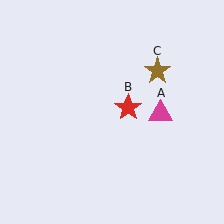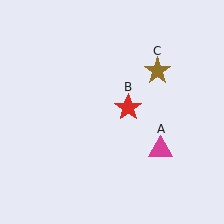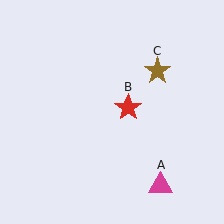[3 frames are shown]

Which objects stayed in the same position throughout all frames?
Red star (object B) and brown star (object C) remained stationary.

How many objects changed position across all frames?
1 object changed position: magenta triangle (object A).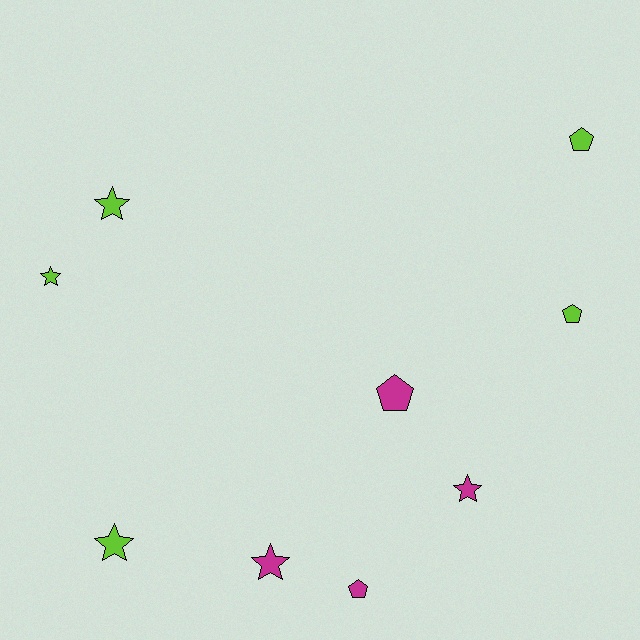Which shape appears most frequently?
Star, with 5 objects.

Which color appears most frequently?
Lime, with 5 objects.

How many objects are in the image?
There are 9 objects.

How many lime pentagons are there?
There are 2 lime pentagons.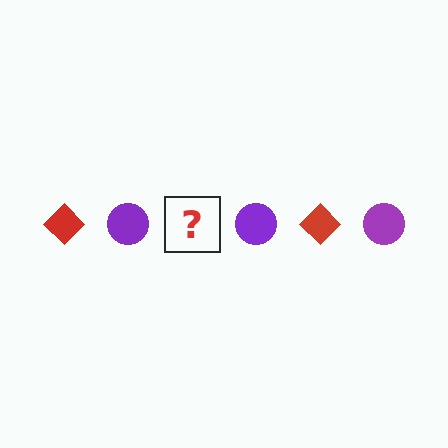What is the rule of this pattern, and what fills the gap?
The rule is that the pattern alternates between red diamond and purple circle. The gap should be filled with a red diamond.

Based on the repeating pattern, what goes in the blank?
The blank should be a red diamond.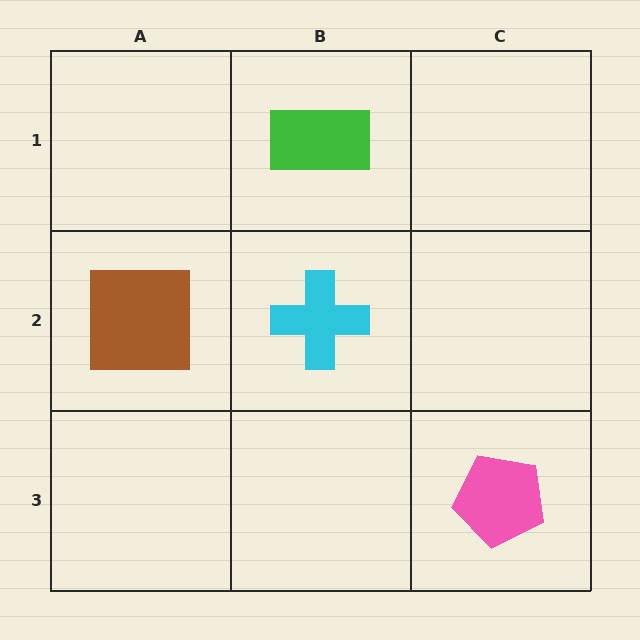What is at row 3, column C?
A pink pentagon.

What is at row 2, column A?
A brown square.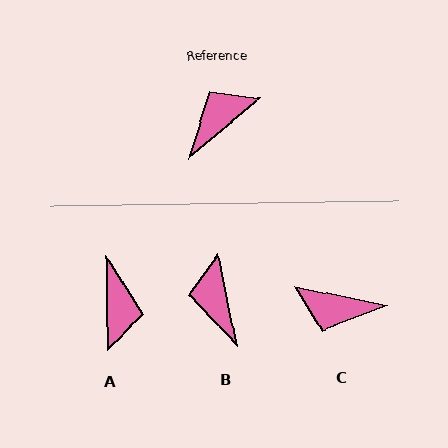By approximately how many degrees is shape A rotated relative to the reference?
Approximately 129 degrees clockwise.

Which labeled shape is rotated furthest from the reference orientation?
A, about 129 degrees away.